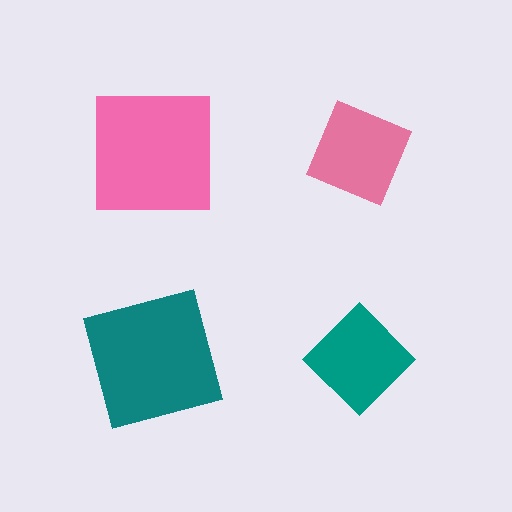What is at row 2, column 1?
A teal square.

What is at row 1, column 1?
A pink square.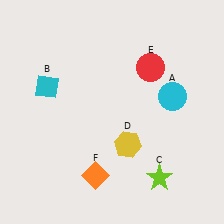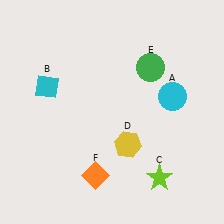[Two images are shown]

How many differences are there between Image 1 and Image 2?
There is 1 difference between the two images.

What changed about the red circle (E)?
In Image 1, E is red. In Image 2, it changed to green.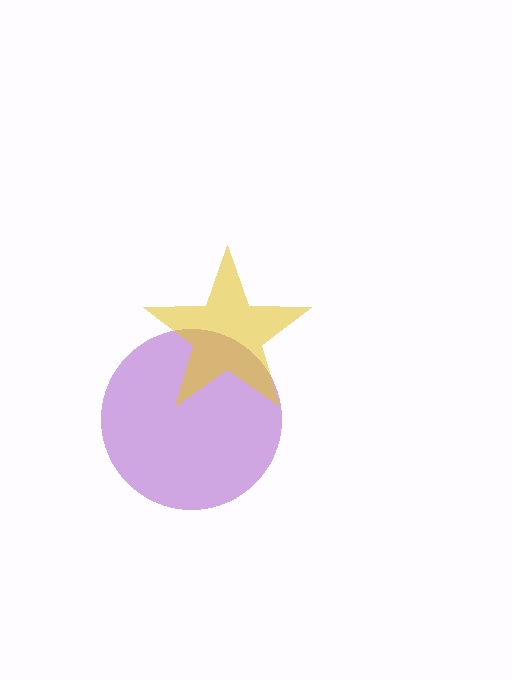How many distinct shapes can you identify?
There are 2 distinct shapes: a purple circle, a yellow star.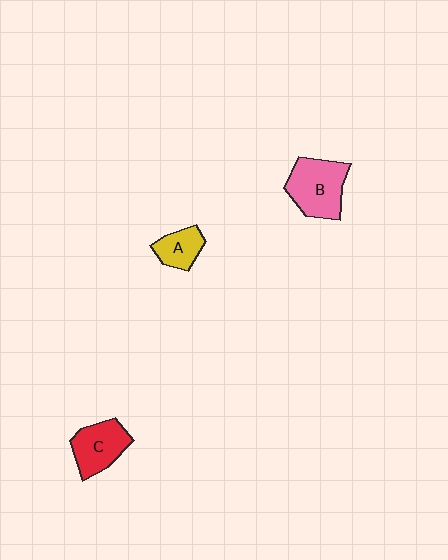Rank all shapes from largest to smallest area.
From largest to smallest: B (pink), C (red), A (yellow).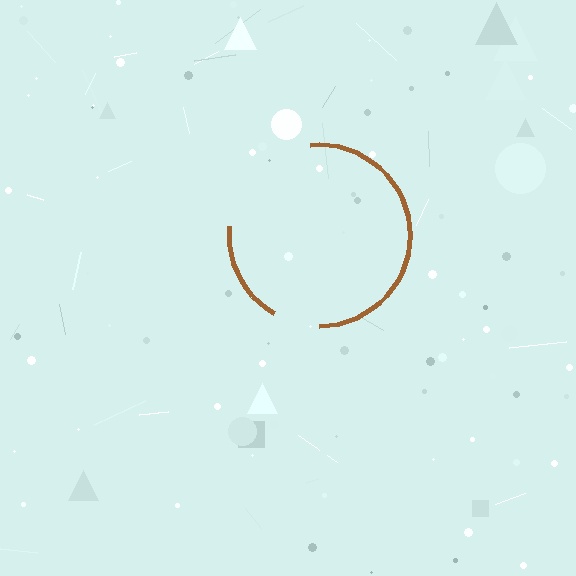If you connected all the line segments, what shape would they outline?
They would outline a circle.